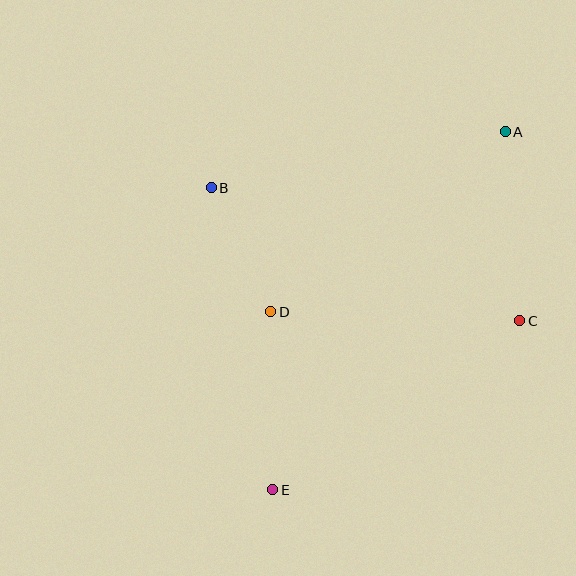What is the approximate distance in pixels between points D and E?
The distance between D and E is approximately 178 pixels.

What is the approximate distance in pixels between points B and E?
The distance between B and E is approximately 308 pixels.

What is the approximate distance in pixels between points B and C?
The distance between B and C is approximately 336 pixels.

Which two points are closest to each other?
Points B and D are closest to each other.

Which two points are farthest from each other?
Points A and E are farthest from each other.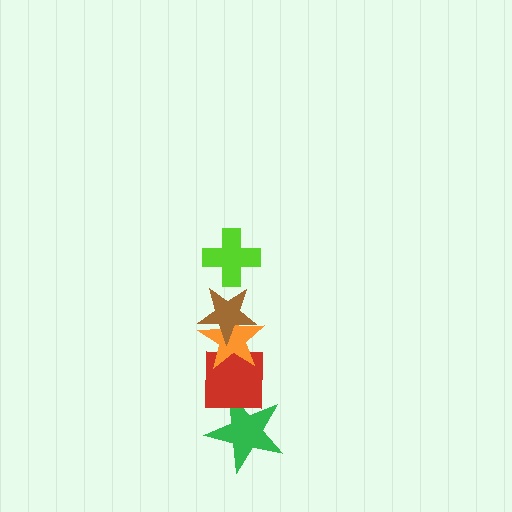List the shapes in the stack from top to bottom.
From top to bottom: the lime cross, the brown star, the orange star, the red square, the green star.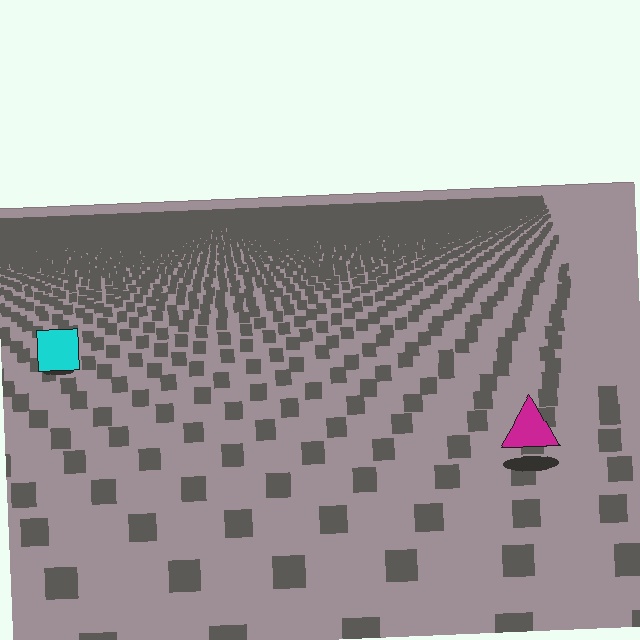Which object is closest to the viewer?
The magenta triangle is closest. The texture marks near it are larger and more spread out.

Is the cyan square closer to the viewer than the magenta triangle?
No. The magenta triangle is closer — you can tell from the texture gradient: the ground texture is coarser near it.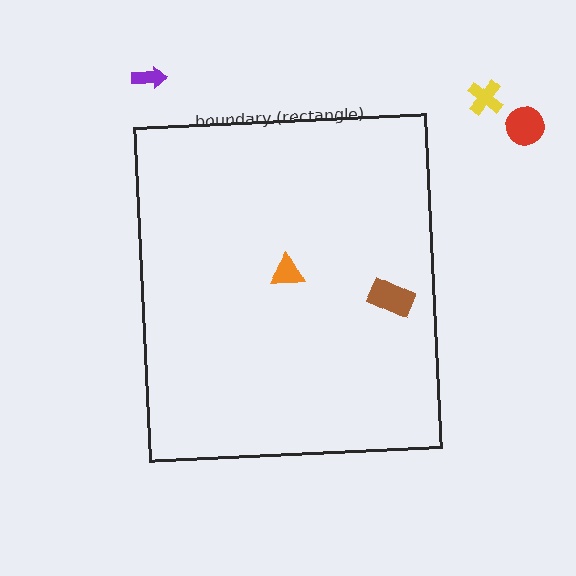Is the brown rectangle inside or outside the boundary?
Inside.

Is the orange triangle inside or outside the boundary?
Inside.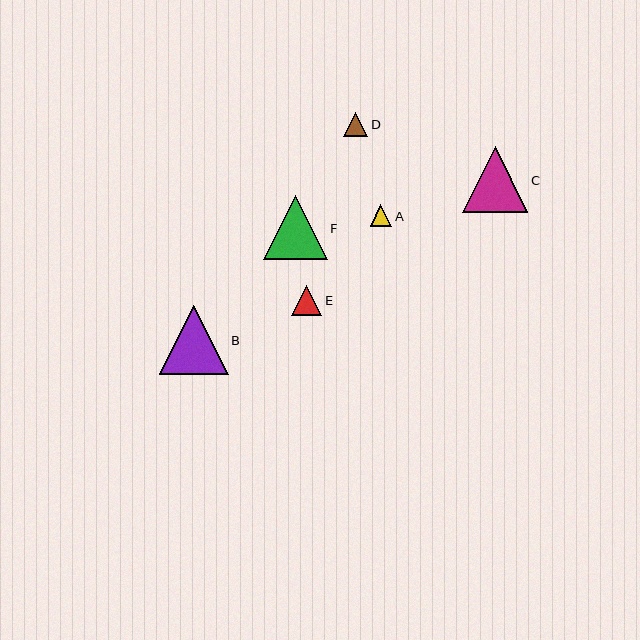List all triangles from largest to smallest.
From largest to smallest: B, C, F, E, D, A.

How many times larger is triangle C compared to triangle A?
Triangle C is approximately 3.0 times the size of triangle A.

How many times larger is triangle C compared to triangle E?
Triangle C is approximately 2.2 times the size of triangle E.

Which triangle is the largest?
Triangle B is the largest with a size of approximately 69 pixels.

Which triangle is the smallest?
Triangle A is the smallest with a size of approximately 22 pixels.